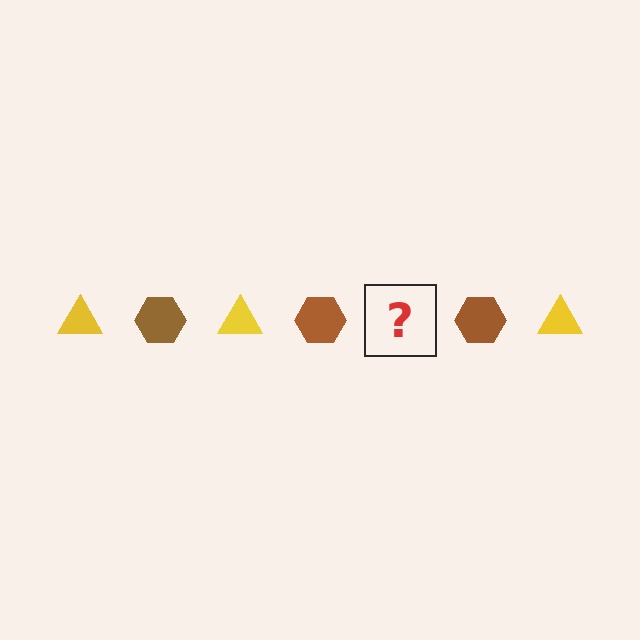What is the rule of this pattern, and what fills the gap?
The rule is that the pattern alternates between yellow triangle and brown hexagon. The gap should be filled with a yellow triangle.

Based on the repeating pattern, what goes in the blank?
The blank should be a yellow triangle.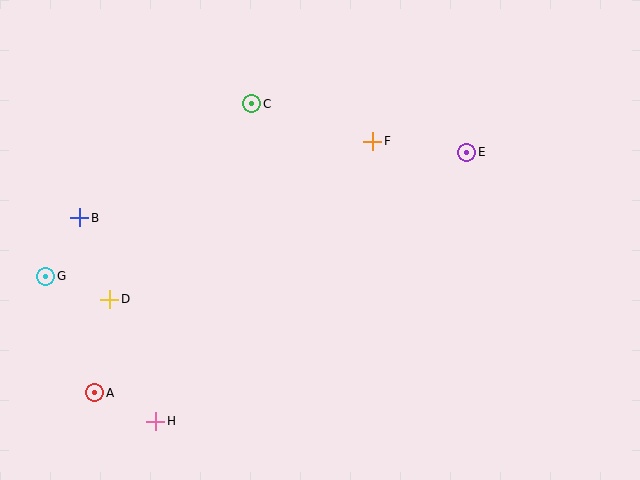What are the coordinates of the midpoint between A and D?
The midpoint between A and D is at (102, 346).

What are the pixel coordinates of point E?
Point E is at (467, 152).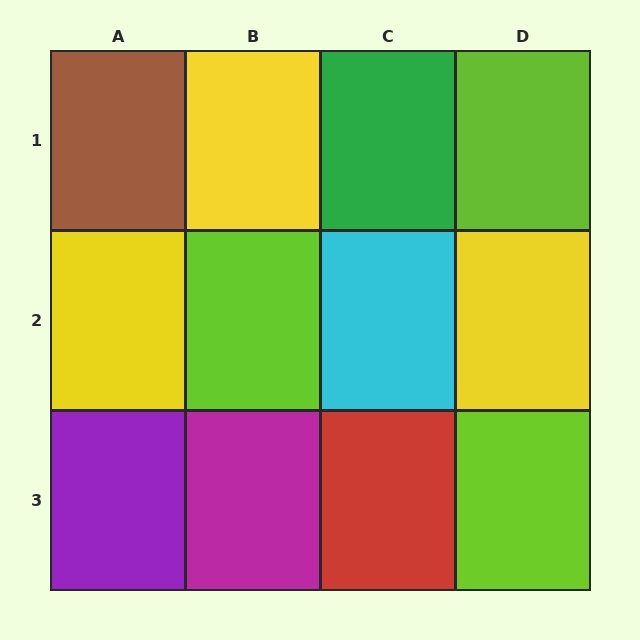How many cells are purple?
1 cell is purple.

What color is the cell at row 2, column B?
Lime.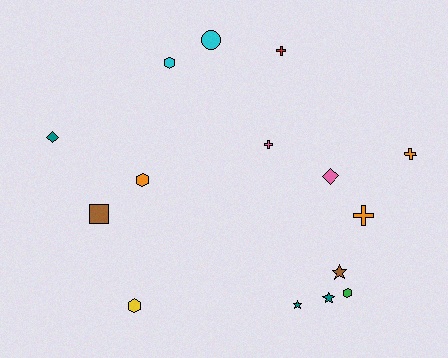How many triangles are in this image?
There are no triangles.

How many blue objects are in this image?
There are no blue objects.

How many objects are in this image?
There are 15 objects.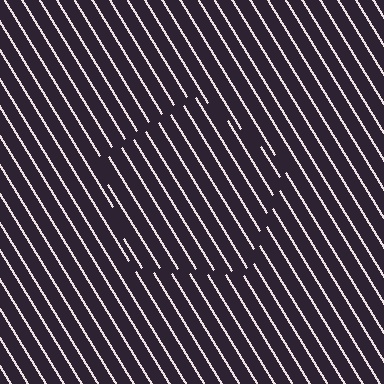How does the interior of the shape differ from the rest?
The interior of the shape contains the same grating, shifted by half a period — the contour is defined by the phase discontinuity where line-ends from the inner and outer gratings abut.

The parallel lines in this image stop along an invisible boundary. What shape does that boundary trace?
An illusory pentagon. The interior of the shape contains the same grating, shifted by half a period — the contour is defined by the phase discontinuity where line-ends from the inner and outer gratings abut.